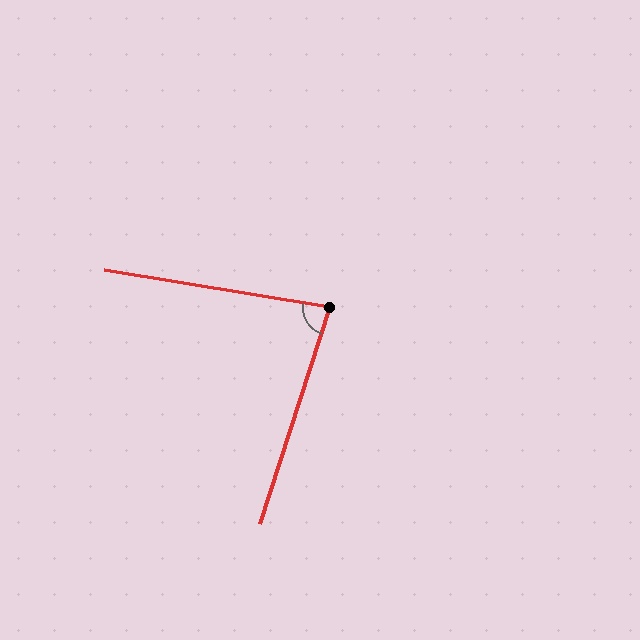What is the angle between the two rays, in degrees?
Approximately 81 degrees.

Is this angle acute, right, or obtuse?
It is acute.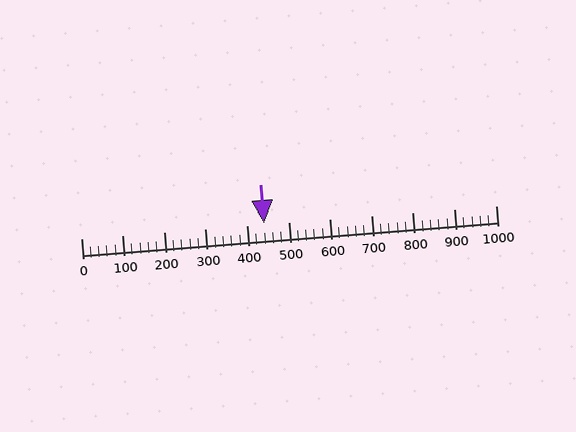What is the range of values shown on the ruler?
The ruler shows values from 0 to 1000.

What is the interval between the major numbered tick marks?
The major tick marks are spaced 100 units apart.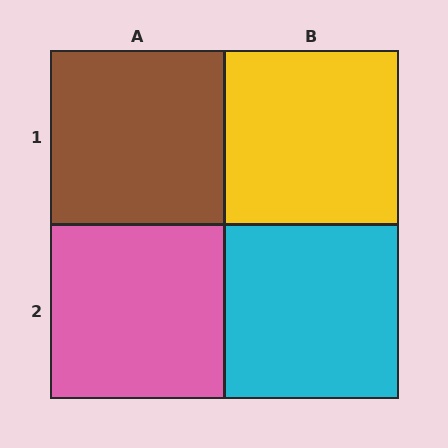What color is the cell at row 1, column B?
Yellow.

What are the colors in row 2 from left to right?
Pink, cyan.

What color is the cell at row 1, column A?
Brown.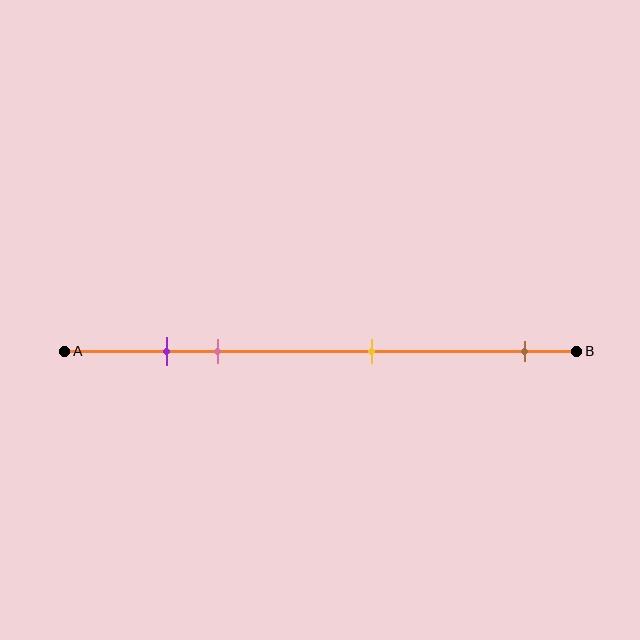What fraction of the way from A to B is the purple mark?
The purple mark is approximately 20% (0.2) of the way from A to B.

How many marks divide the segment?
There are 4 marks dividing the segment.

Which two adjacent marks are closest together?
The purple and pink marks are the closest adjacent pair.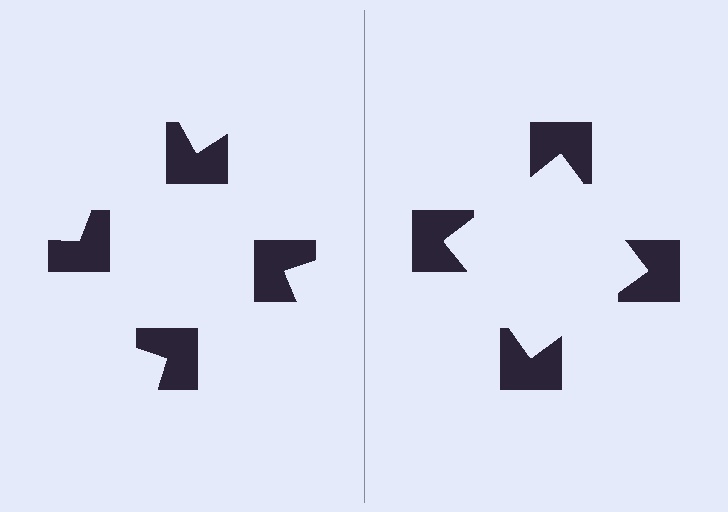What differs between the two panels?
The notched squares are positioned identically on both sides; only the wedge orientations differ. On the right they align to a square; on the left they are misaligned.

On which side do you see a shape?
An illusory square appears on the right side. On the left side the wedge cuts are rotated, so no coherent shape forms.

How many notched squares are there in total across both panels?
8 — 4 on each side.